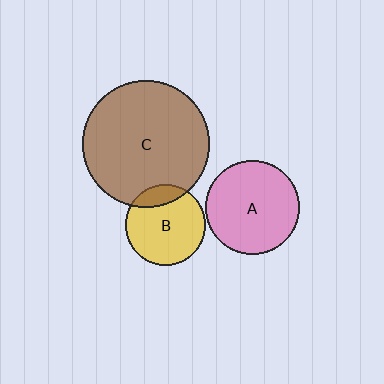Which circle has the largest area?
Circle C (brown).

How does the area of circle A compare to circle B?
Approximately 1.4 times.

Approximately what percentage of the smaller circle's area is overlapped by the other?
Approximately 15%.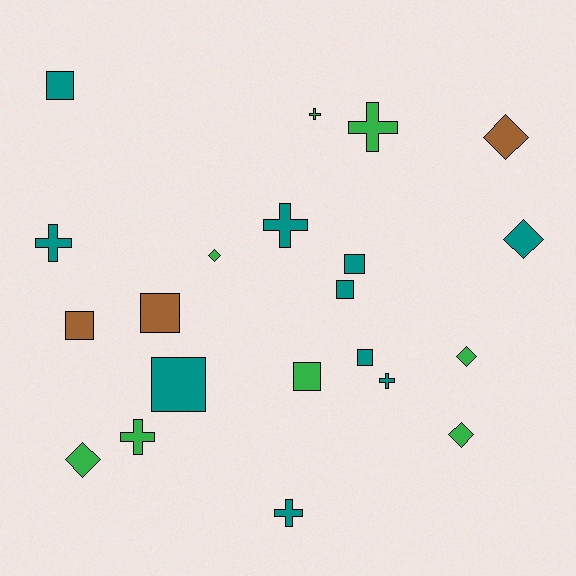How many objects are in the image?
There are 21 objects.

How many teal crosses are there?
There are 4 teal crosses.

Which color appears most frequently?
Teal, with 10 objects.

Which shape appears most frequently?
Square, with 8 objects.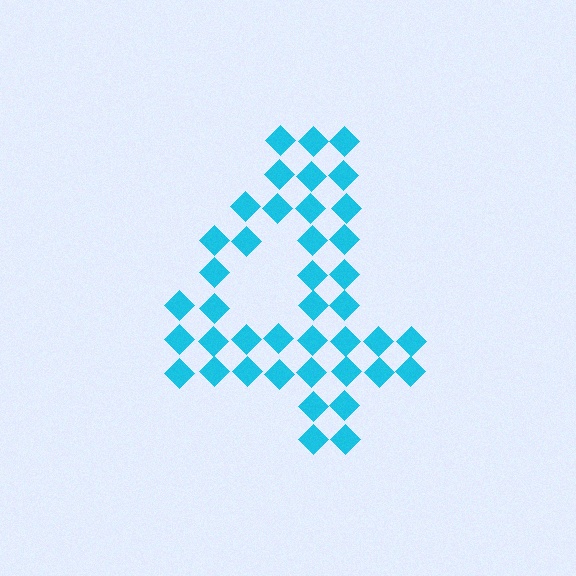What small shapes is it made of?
It is made of small diamonds.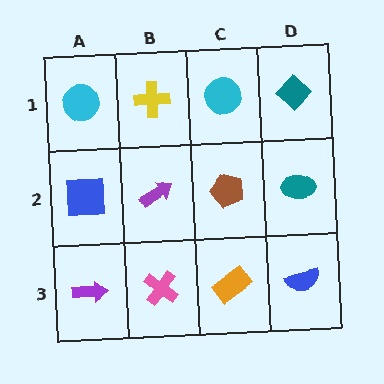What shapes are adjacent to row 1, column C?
A brown pentagon (row 2, column C), a yellow cross (row 1, column B), a teal diamond (row 1, column D).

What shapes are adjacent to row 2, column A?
A cyan circle (row 1, column A), a purple arrow (row 3, column A), a purple arrow (row 2, column B).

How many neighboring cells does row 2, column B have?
4.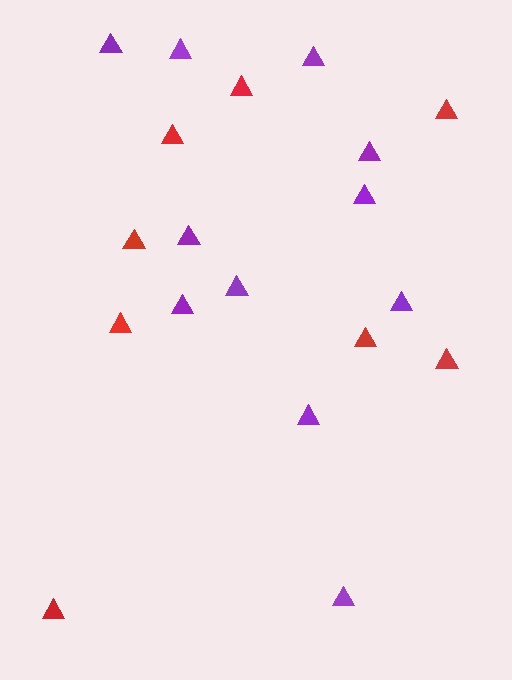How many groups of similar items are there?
There are 2 groups: one group of red triangles (8) and one group of purple triangles (11).